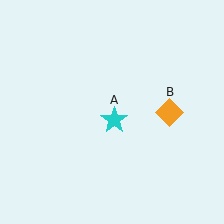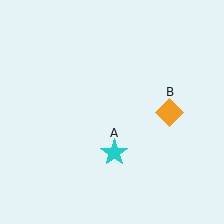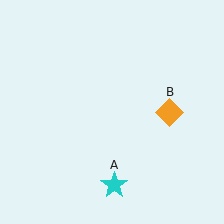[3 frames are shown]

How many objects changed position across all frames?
1 object changed position: cyan star (object A).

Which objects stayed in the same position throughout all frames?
Orange diamond (object B) remained stationary.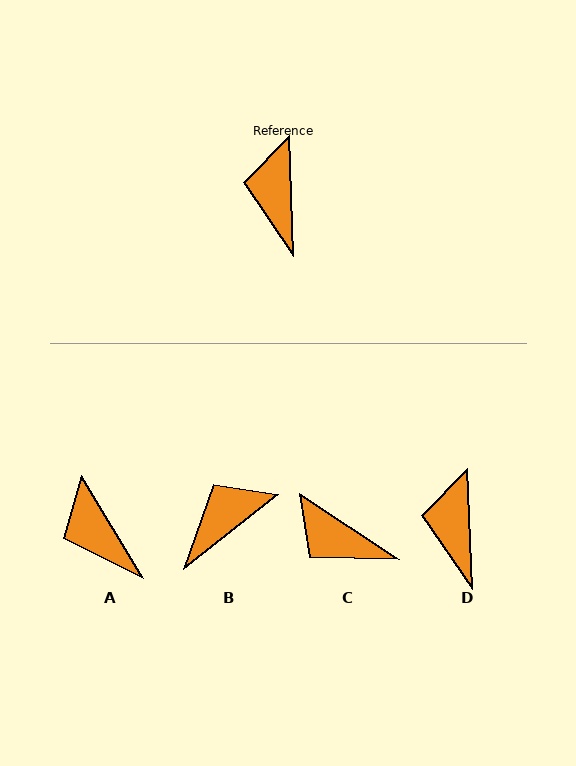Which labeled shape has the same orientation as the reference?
D.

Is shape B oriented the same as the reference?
No, it is off by about 54 degrees.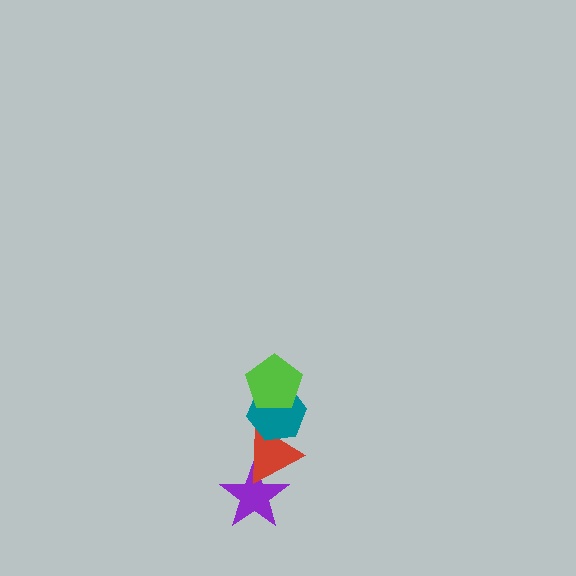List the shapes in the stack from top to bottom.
From top to bottom: the lime pentagon, the teal hexagon, the red triangle, the purple star.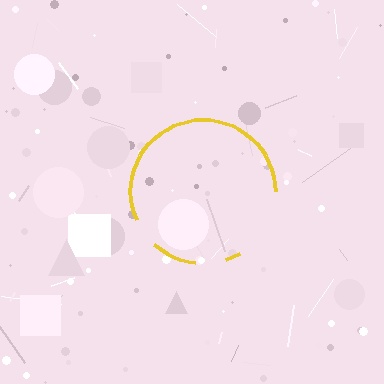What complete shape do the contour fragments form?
The contour fragments form a circle.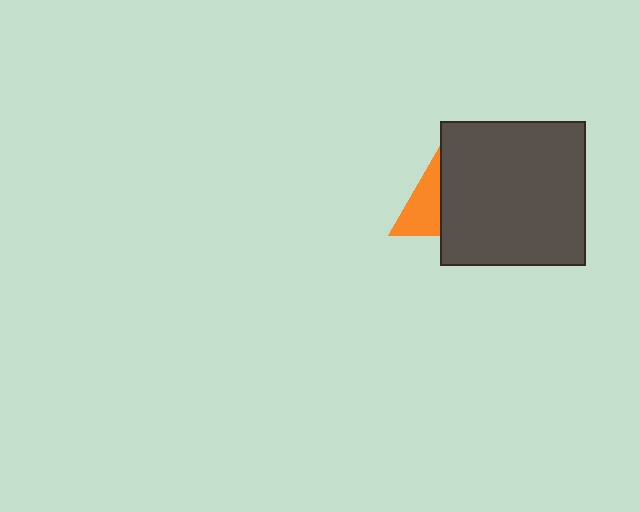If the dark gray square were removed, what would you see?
You would see the complete orange triangle.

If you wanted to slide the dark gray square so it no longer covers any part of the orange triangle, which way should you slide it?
Slide it right — that is the most direct way to separate the two shapes.